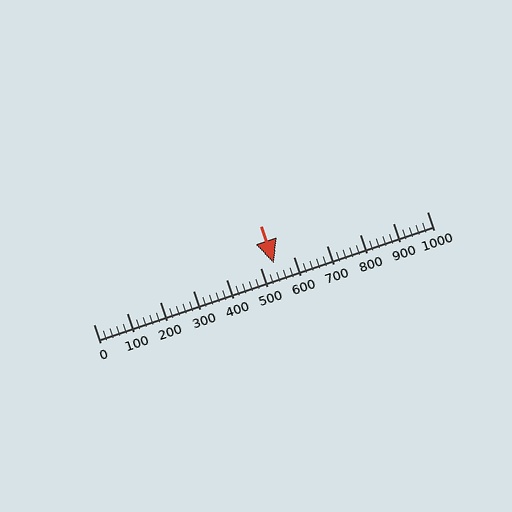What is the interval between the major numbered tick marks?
The major tick marks are spaced 100 units apart.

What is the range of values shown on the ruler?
The ruler shows values from 0 to 1000.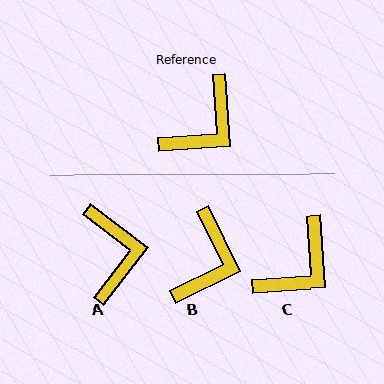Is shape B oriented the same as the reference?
No, it is off by about 22 degrees.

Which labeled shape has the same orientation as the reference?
C.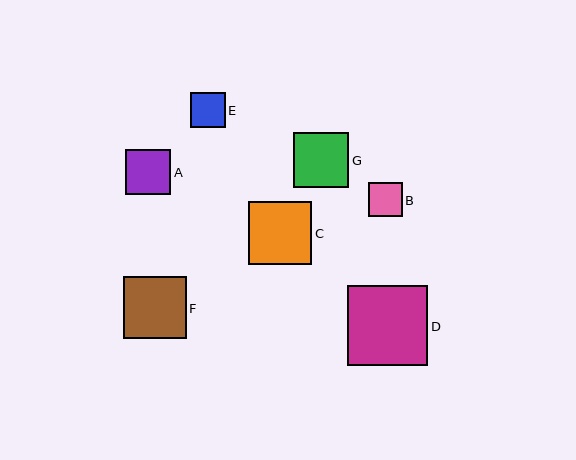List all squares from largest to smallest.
From largest to smallest: D, C, F, G, A, E, B.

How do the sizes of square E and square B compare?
Square E and square B are approximately the same size.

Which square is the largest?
Square D is the largest with a size of approximately 81 pixels.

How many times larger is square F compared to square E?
Square F is approximately 1.8 times the size of square E.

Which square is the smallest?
Square B is the smallest with a size of approximately 34 pixels.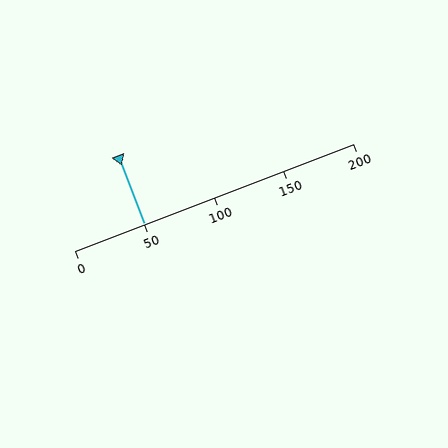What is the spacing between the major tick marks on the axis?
The major ticks are spaced 50 apart.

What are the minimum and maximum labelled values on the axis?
The axis runs from 0 to 200.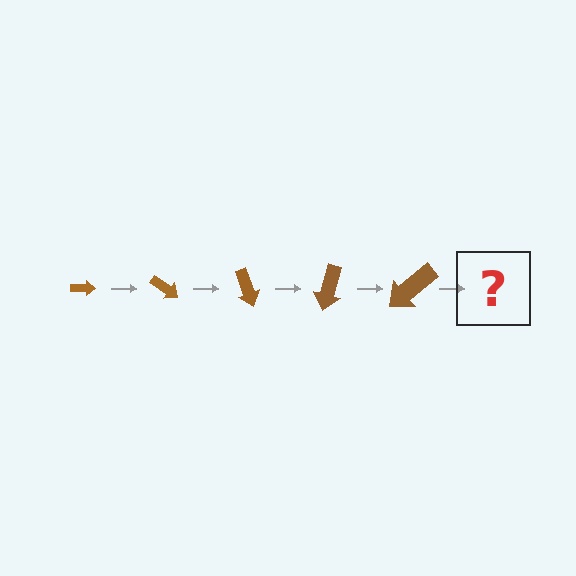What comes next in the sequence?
The next element should be an arrow, larger than the previous one and rotated 175 degrees from the start.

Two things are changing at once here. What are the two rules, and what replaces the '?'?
The two rules are that the arrow grows larger each step and it rotates 35 degrees each step. The '?' should be an arrow, larger than the previous one and rotated 175 degrees from the start.